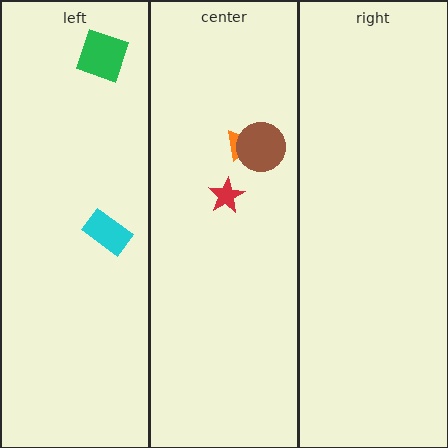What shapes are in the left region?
The cyan rectangle, the green square.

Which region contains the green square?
The left region.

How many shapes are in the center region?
3.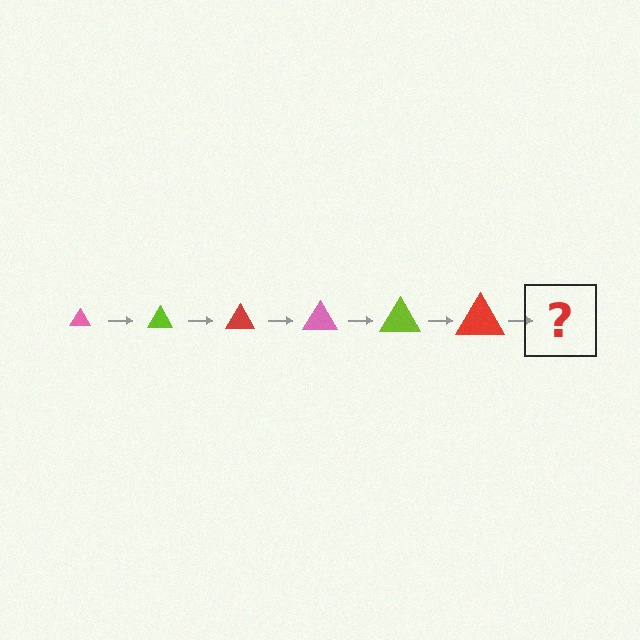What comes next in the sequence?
The next element should be a pink triangle, larger than the previous one.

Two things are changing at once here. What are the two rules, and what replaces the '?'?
The two rules are that the triangle grows larger each step and the color cycles through pink, lime, and red. The '?' should be a pink triangle, larger than the previous one.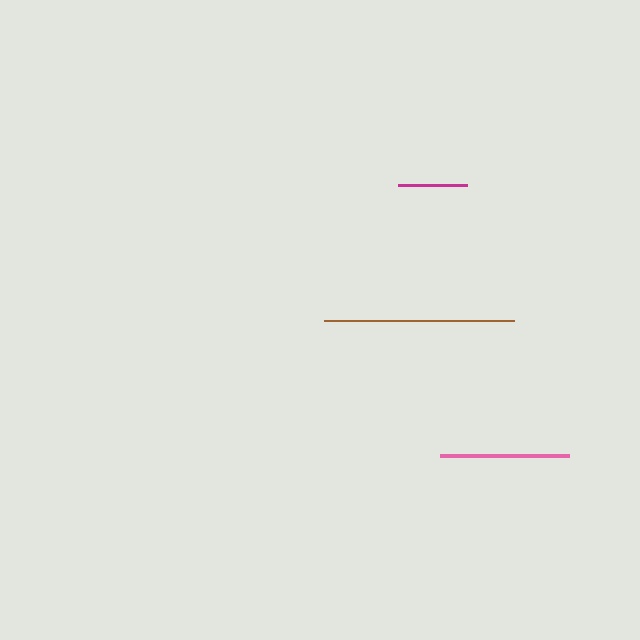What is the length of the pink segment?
The pink segment is approximately 129 pixels long.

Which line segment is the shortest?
The magenta line is the shortest at approximately 70 pixels.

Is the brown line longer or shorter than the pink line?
The brown line is longer than the pink line.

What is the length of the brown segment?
The brown segment is approximately 190 pixels long.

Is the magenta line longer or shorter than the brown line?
The brown line is longer than the magenta line.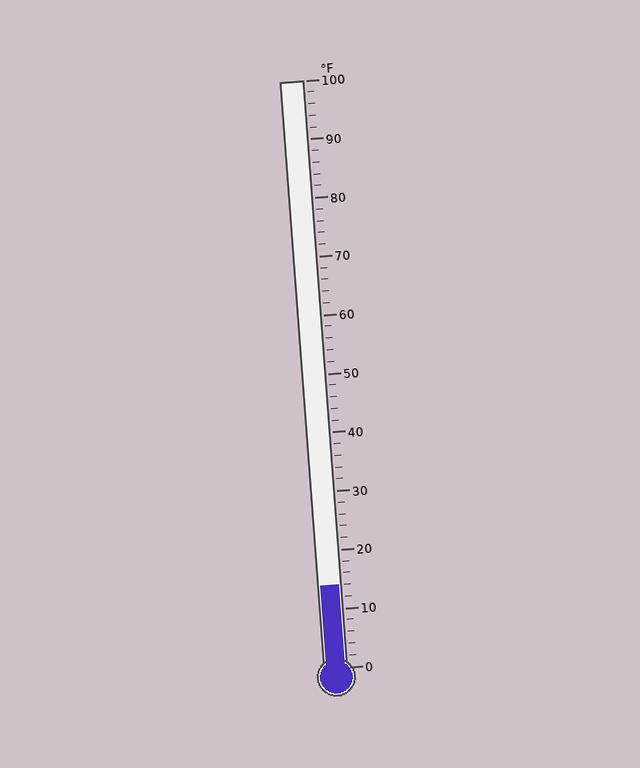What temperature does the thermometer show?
The thermometer shows approximately 14°F.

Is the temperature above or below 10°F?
The temperature is above 10°F.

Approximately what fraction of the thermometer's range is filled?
The thermometer is filled to approximately 15% of its range.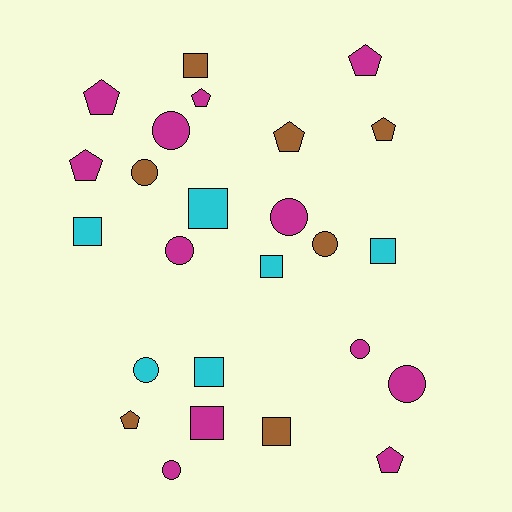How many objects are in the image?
There are 25 objects.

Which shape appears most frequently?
Circle, with 9 objects.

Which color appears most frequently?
Magenta, with 12 objects.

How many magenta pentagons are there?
There are 5 magenta pentagons.